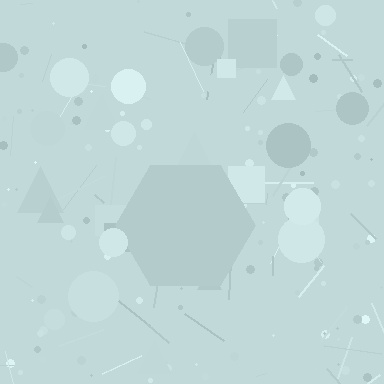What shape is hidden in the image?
A hexagon is hidden in the image.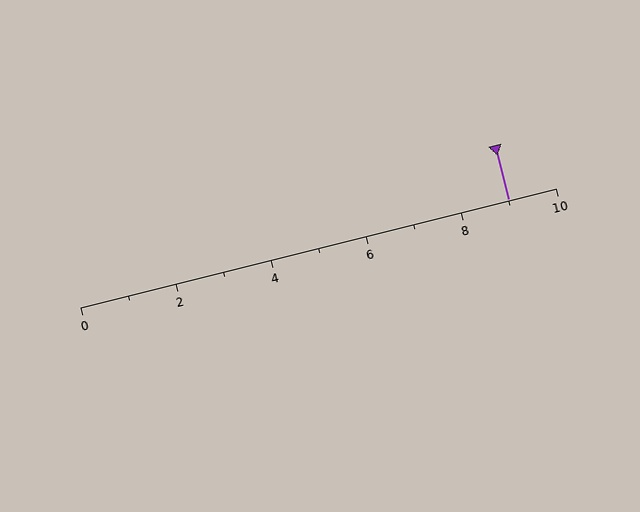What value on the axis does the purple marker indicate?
The marker indicates approximately 9.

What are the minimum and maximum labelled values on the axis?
The axis runs from 0 to 10.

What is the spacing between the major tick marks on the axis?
The major ticks are spaced 2 apart.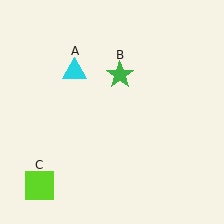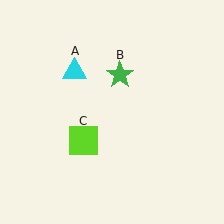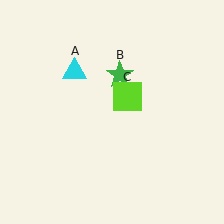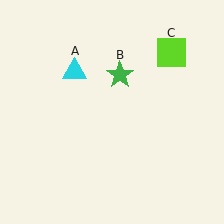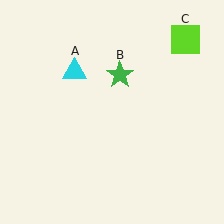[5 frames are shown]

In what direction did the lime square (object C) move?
The lime square (object C) moved up and to the right.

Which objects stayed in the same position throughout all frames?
Cyan triangle (object A) and green star (object B) remained stationary.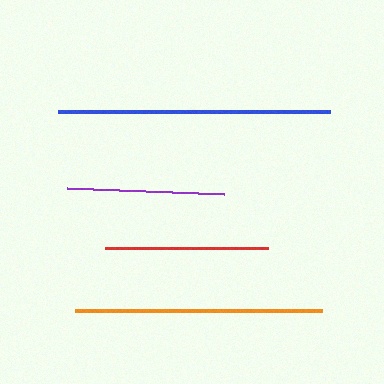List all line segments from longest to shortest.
From longest to shortest: blue, orange, red, purple.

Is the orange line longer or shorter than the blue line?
The blue line is longer than the orange line.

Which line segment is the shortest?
The purple line is the shortest at approximately 157 pixels.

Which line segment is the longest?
The blue line is the longest at approximately 273 pixels.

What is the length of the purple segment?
The purple segment is approximately 157 pixels long.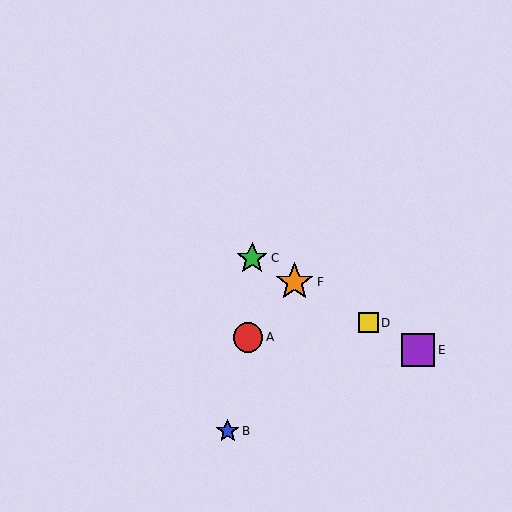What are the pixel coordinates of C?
Object C is at (252, 258).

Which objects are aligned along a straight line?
Objects C, D, E, F are aligned along a straight line.